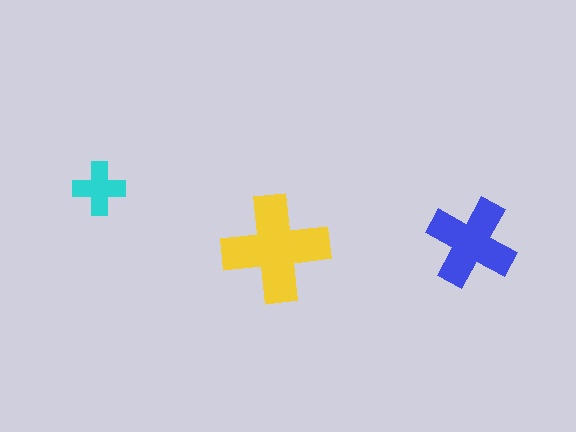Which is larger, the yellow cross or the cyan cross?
The yellow one.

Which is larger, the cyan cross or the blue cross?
The blue one.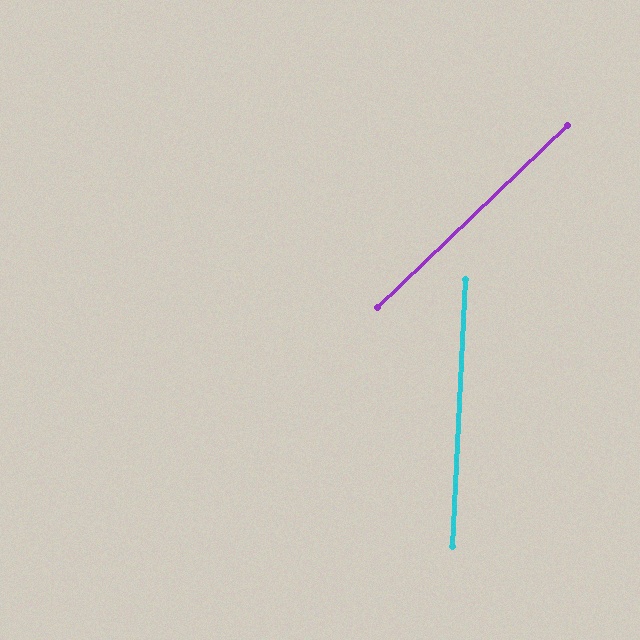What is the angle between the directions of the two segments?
Approximately 44 degrees.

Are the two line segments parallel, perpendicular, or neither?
Neither parallel nor perpendicular — they differ by about 44°.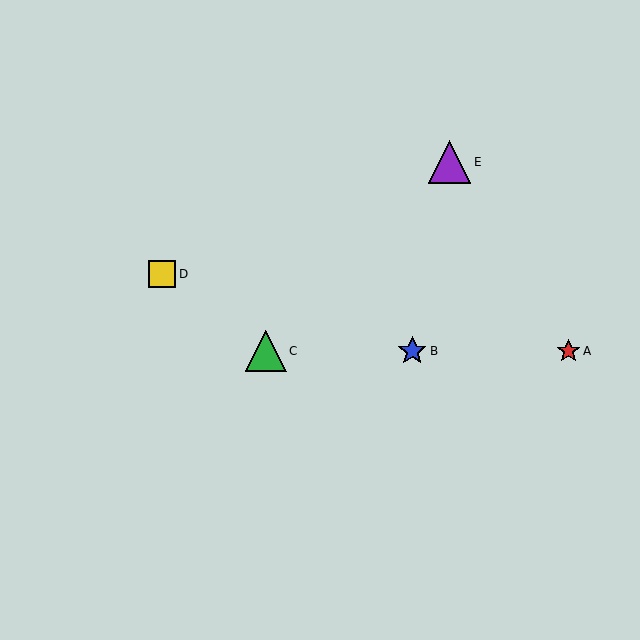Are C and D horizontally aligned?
No, C is at y≈351 and D is at y≈274.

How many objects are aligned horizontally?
3 objects (A, B, C) are aligned horizontally.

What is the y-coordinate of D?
Object D is at y≈274.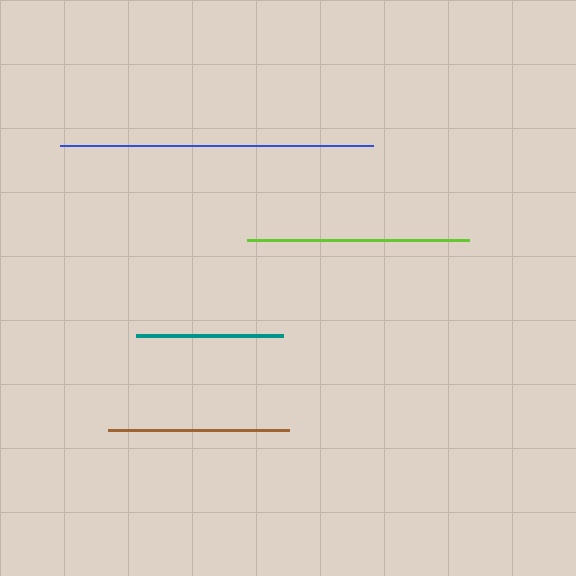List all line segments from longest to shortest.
From longest to shortest: blue, lime, brown, teal.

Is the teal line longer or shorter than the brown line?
The brown line is longer than the teal line.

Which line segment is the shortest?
The teal line is the shortest at approximately 147 pixels.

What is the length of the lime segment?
The lime segment is approximately 222 pixels long.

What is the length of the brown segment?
The brown segment is approximately 181 pixels long.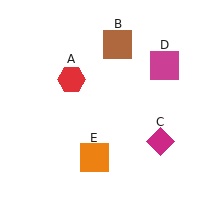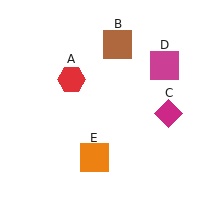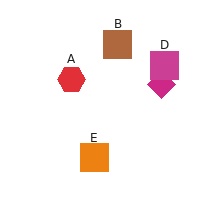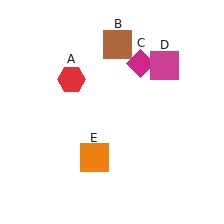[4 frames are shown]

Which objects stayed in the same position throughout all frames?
Red hexagon (object A) and brown square (object B) and magenta square (object D) and orange square (object E) remained stationary.